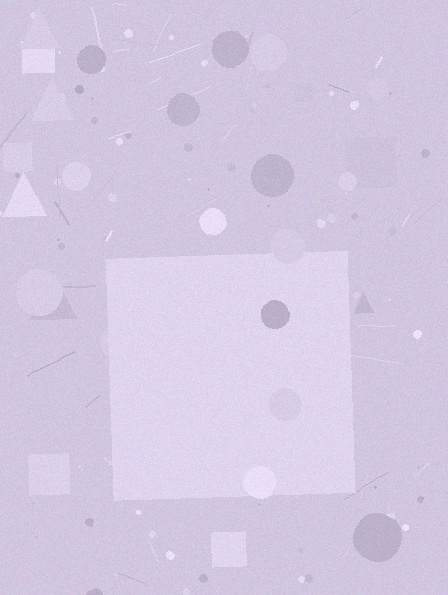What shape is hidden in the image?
A square is hidden in the image.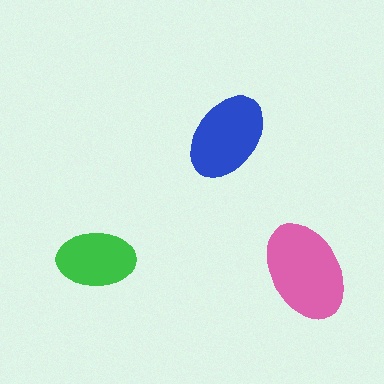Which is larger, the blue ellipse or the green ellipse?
The blue one.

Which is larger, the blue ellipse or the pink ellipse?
The pink one.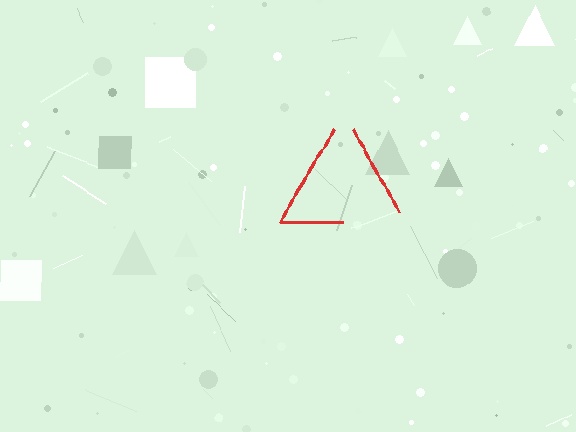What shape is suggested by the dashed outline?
The dashed outline suggests a triangle.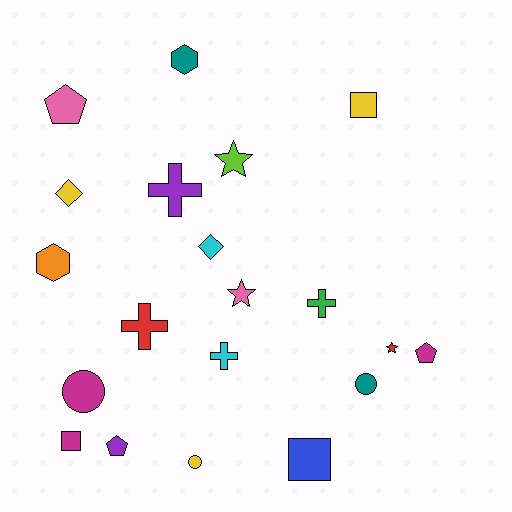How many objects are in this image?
There are 20 objects.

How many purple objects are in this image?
There are 2 purple objects.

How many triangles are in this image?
There are no triangles.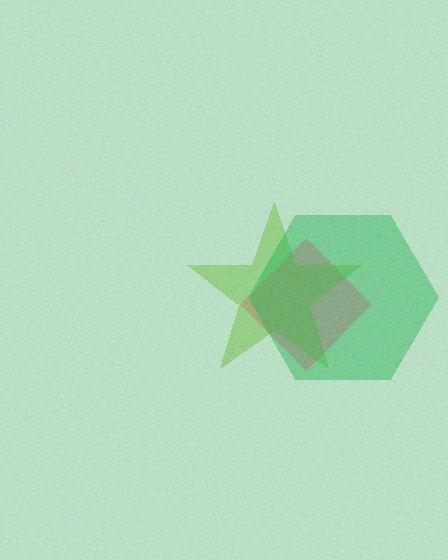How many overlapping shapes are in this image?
There are 3 overlapping shapes in the image.